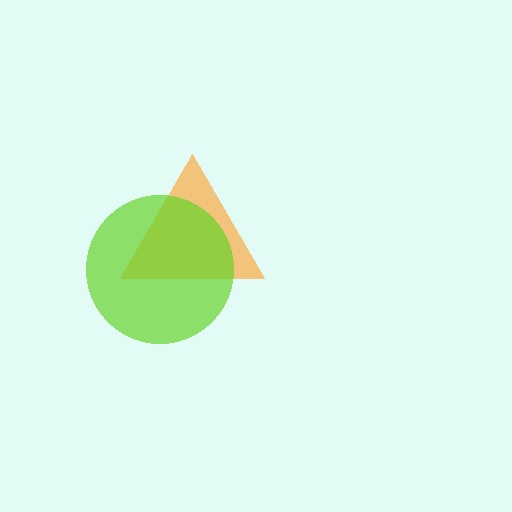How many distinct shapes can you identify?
There are 2 distinct shapes: an orange triangle, a lime circle.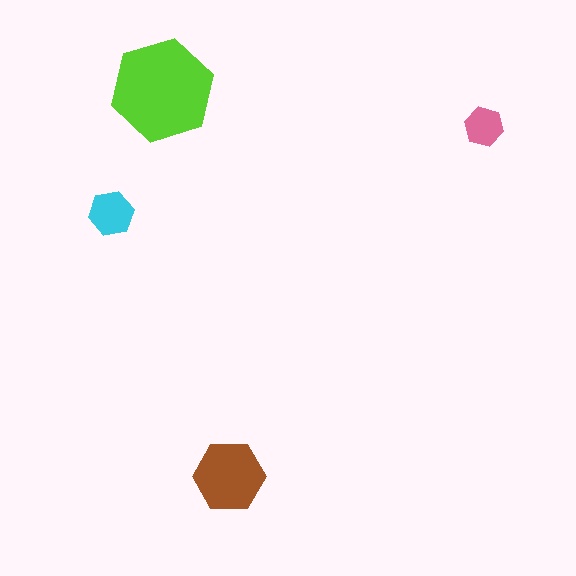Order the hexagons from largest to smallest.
the lime one, the brown one, the cyan one, the pink one.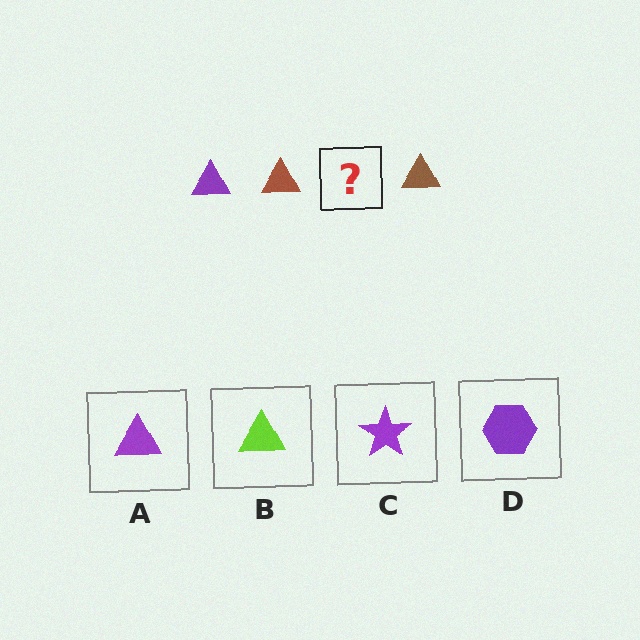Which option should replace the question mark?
Option A.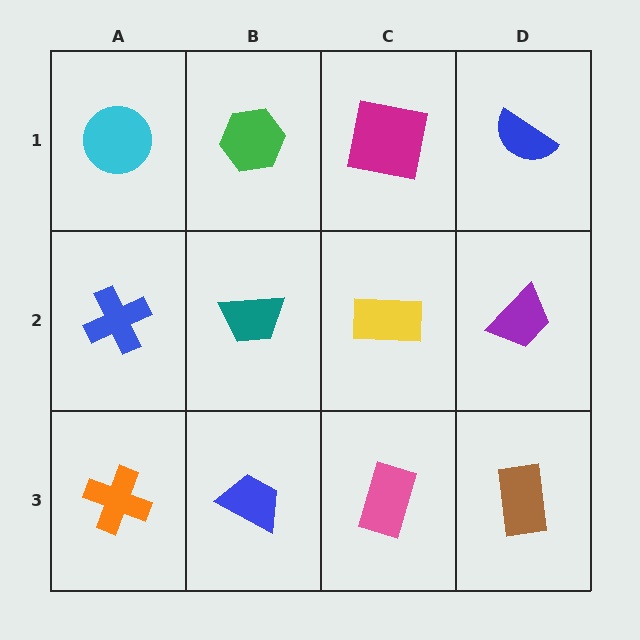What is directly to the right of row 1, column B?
A magenta square.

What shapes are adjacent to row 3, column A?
A blue cross (row 2, column A), a blue trapezoid (row 3, column B).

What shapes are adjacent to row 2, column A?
A cyan circle (row 1, column A), an orange cross (row 3, column A), a teal trapezoid (row 2, column B).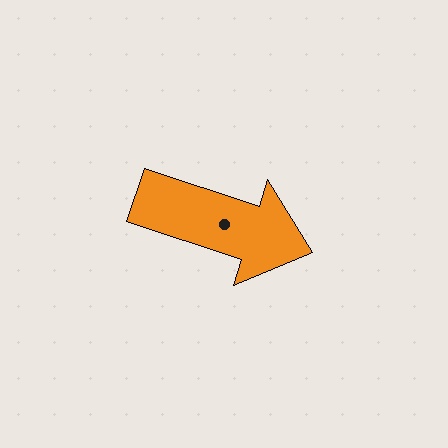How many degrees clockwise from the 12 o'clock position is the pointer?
Approximately 108 degrees.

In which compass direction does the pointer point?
East.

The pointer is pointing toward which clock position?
Roughly 4 o'clock.